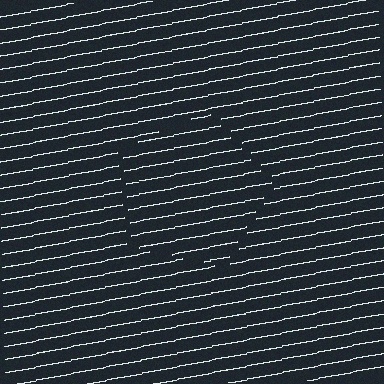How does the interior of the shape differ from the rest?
The interior of the shape contains the same grating, shifted by half a period — the contour is defined by the phase discontinuity where line-ends from the inner and outer gratings abut.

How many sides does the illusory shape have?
5 sides — the line-ends trace a pentagon.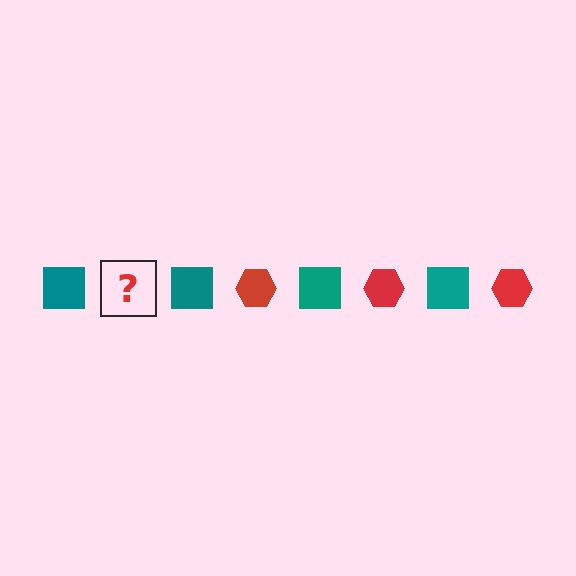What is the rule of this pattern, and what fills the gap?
The rule is that the pattern alternates between teal square and red hexagon. The gap should be filled with a red hexagon.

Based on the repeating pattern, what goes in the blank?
The blank should be a red hexagon.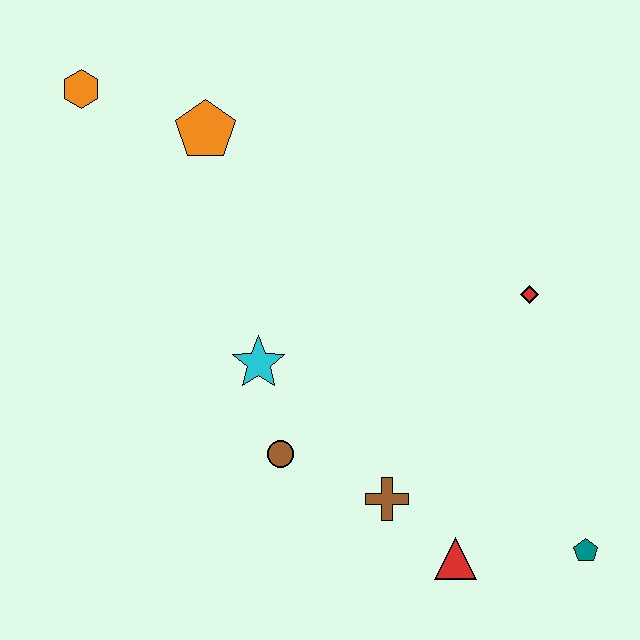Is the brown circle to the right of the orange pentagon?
Yes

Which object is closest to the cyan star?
The brown circle is closest to the cyan star.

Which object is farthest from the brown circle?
The orange hexagon is farthest from the brown circle.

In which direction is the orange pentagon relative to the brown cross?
The orange pentagon is above the brown cross.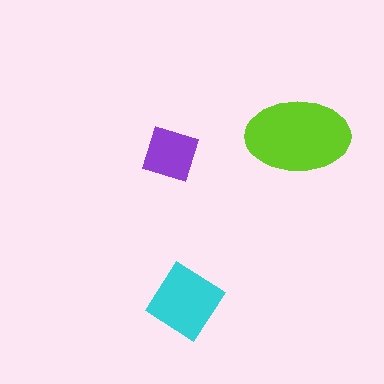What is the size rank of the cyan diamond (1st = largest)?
2nd.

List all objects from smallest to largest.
The purple square, the cyan diamond, the lime ellipse.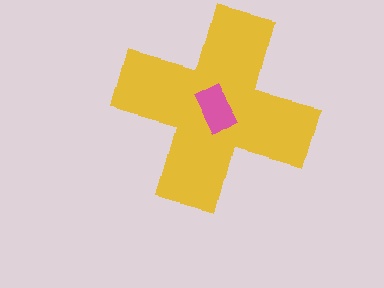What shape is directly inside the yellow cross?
The pink rectangle.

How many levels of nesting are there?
2.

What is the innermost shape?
The pink rectangle.